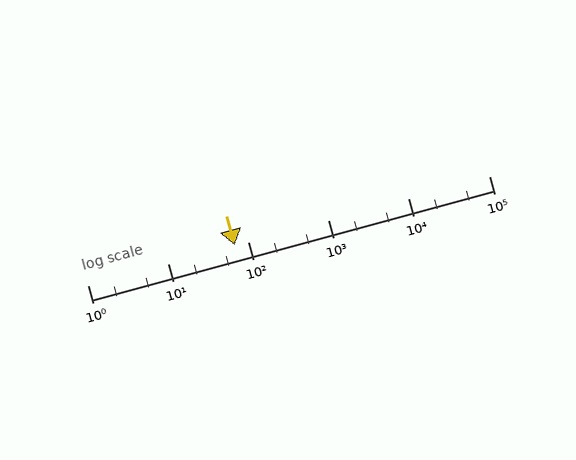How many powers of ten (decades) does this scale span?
The scale spans 5 decades, from 1 to 100000.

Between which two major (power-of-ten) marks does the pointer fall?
The pointer is between 10 and 100.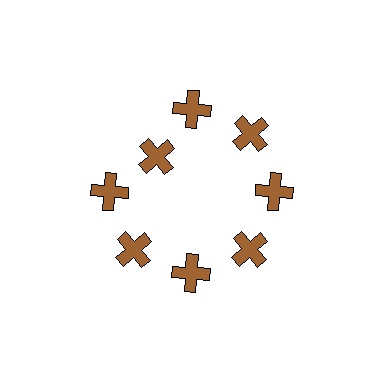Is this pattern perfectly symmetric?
No. The 8 brown crosses are arranged in a ring, but one element near the 10 o'clock position is pulled inward toward the center, breaking the 8-fold rotational symmetry.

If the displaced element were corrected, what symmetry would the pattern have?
It would have 8-fold rotational symmetry — the pattern would map onto itself every 45 degrees.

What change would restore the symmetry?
The symmetry would be restored by moving it outward, back onto the ring so that all 8 crosses sit at equal angles and equal distance from the center.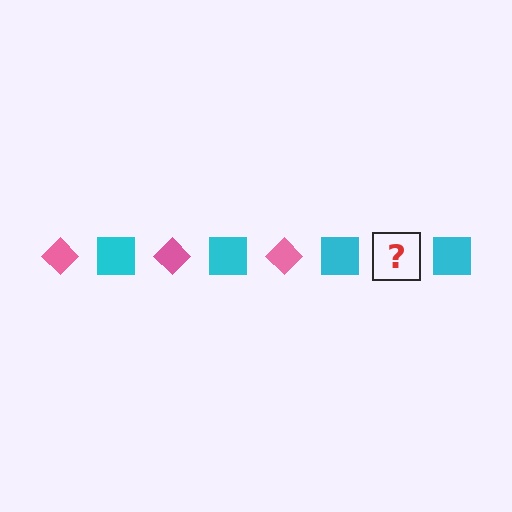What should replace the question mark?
The question mark should be replaced with a pink diamond.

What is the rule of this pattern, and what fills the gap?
The rule is that the pattern alternates between pink diamond and cyan square. The gap should be filled with a pink diamond.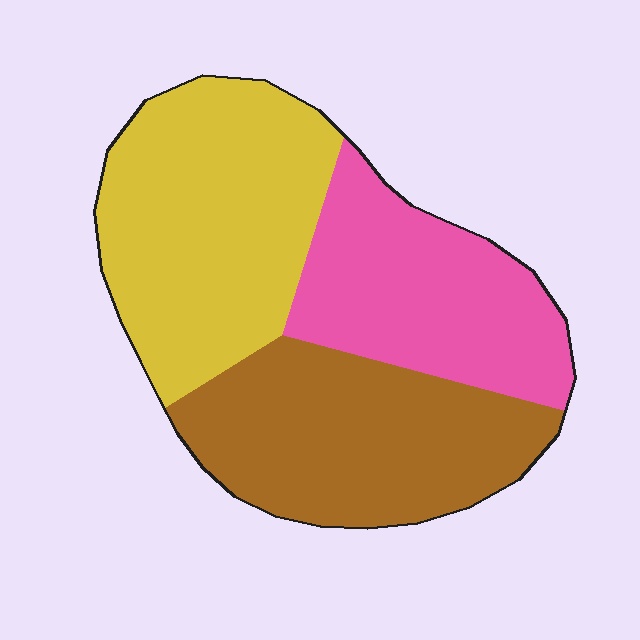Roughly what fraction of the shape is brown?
Brown covers around 35% of the shape.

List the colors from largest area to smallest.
From largest to smallest: yellow, brown, pink.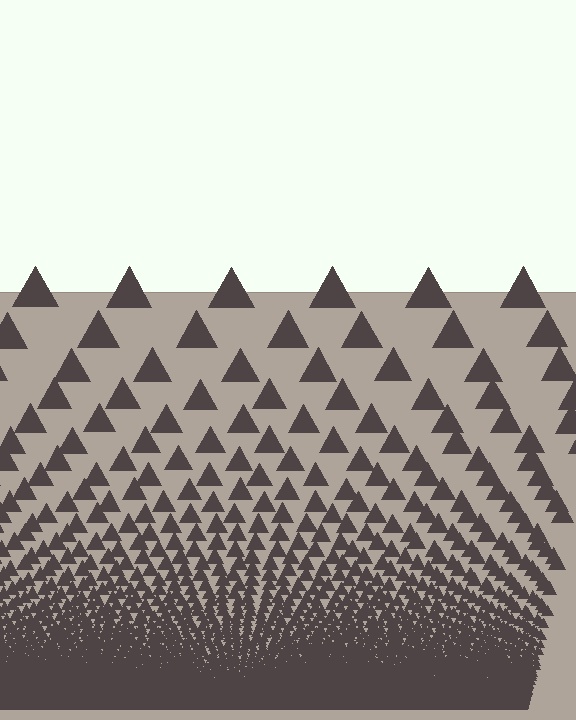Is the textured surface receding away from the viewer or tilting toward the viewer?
The surface appears to tilt toward the viewer. Texture elements get larger and sparser toward the top.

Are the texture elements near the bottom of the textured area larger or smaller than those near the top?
Smaller. The gradient is inverted — elements near the bottom are smaller and denser.